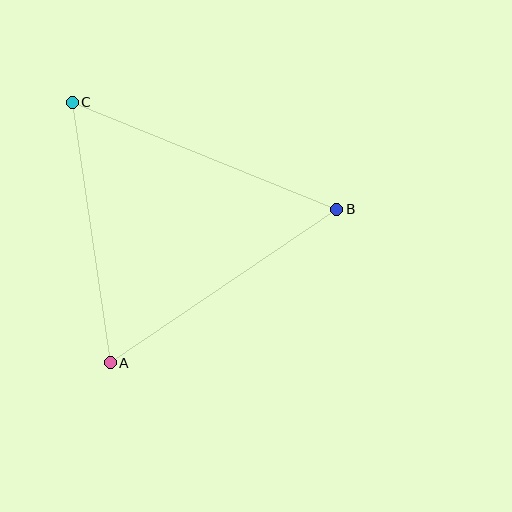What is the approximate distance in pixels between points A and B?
The distance between A and B is approximately 273 pixels.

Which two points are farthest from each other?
Points B and C are farthest from each other.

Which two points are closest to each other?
Points A and C are closest to each other.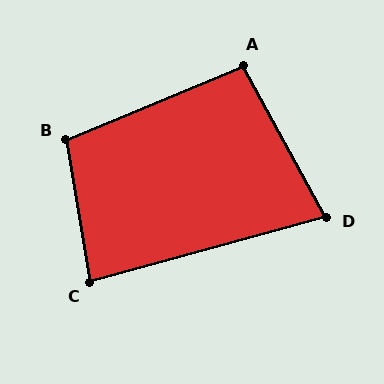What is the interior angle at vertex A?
Approximately 96 degrees (obtuse).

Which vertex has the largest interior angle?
B, at approximately 103 degrees.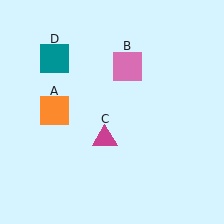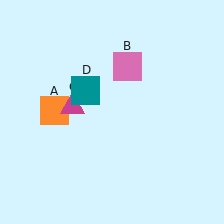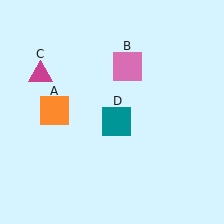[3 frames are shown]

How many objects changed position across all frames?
2 objects changed position: magenta triangle (object C), teal square (object D).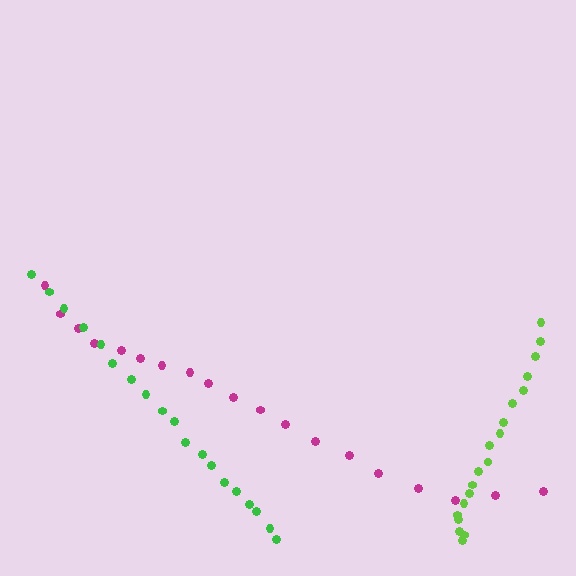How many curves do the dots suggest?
There are 3 distinct paths.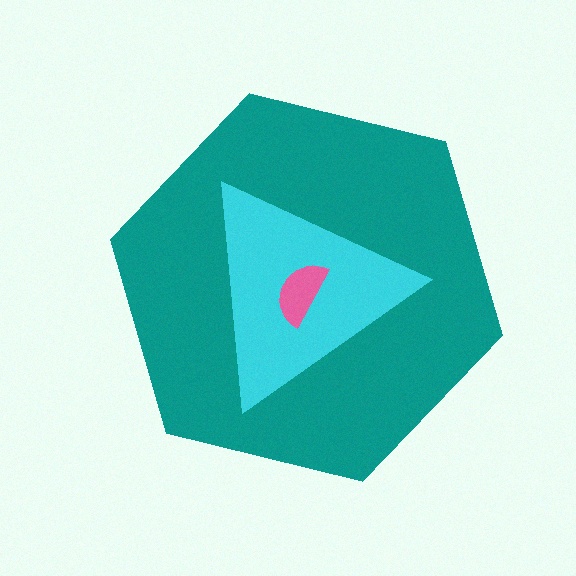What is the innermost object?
The pink semicircle.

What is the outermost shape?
The teal hexagon.